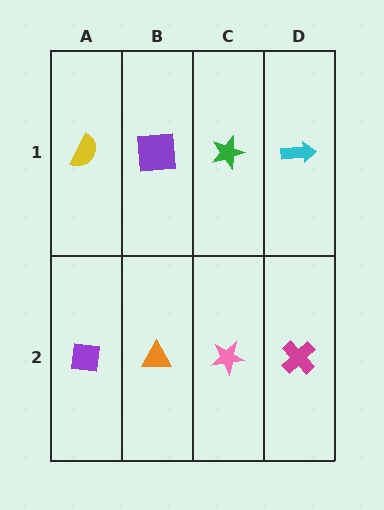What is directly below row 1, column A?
A purple square.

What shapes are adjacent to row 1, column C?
A pink star (row 2, column C), a purple square (row 1, column B), a cyan arrow (row 1, column D).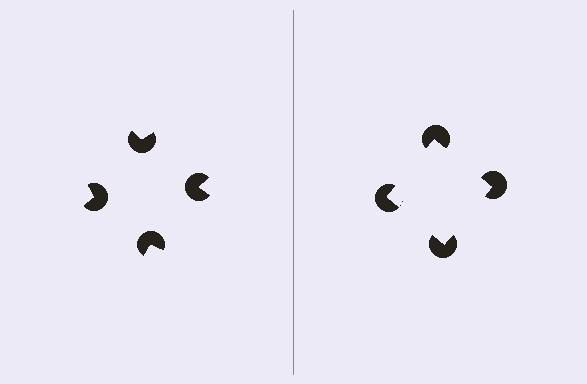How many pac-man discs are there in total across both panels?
8 — 4 on each side.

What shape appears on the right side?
An illusory square.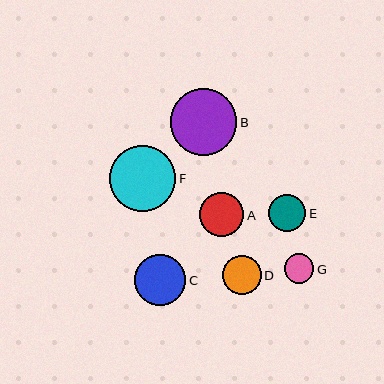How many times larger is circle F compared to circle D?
Circle F is approximately 1.7 times the size of circle D.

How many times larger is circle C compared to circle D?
Circle C is approximately 1.3 times the size of circle D.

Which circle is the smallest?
Circle G is the smallest with a size of approximately 29 pixels.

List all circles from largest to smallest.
From largest to smallest: B, F, C, A, D, E, G.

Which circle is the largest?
Circle B is the largest with a size of approximately 67 pixels.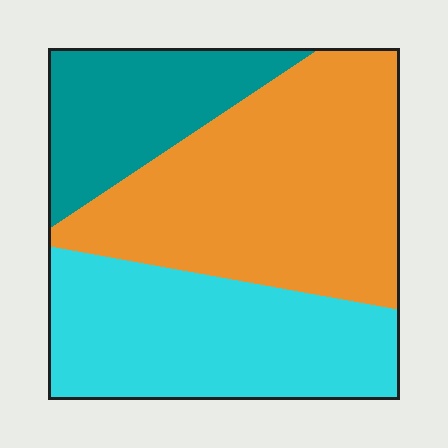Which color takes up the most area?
Orange, at roughly 45%.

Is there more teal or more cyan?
Cyan.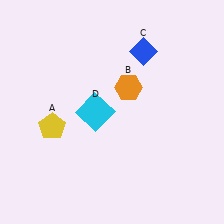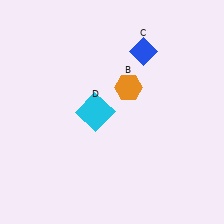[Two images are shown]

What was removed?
The yellow pentagon (A) was removed in Image 2.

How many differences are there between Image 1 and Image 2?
There is 1 difference between the two images.